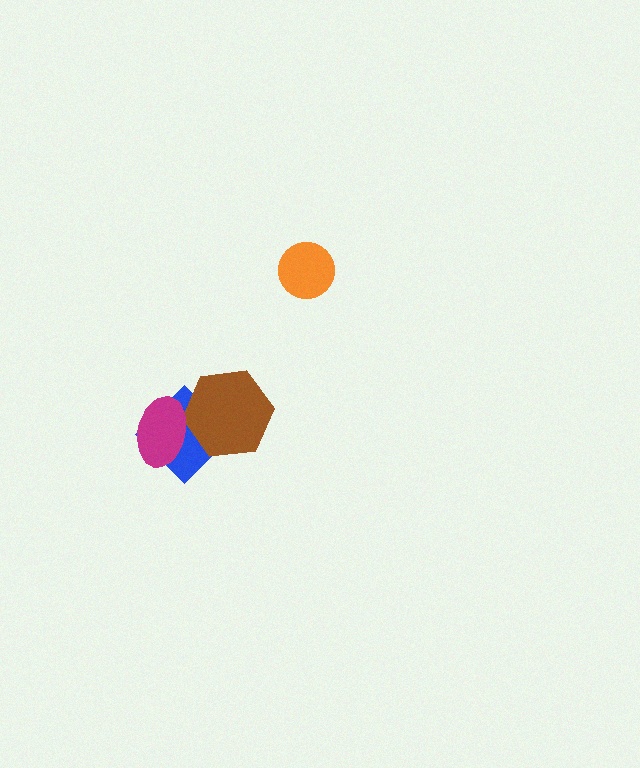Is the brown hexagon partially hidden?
Yes, it is partially covered by another shape.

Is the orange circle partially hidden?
No, no other shape covers it.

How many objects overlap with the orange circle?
0 objects overlap with the orange circle.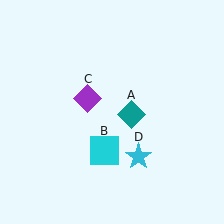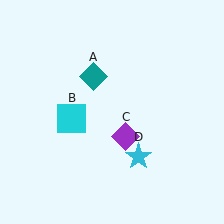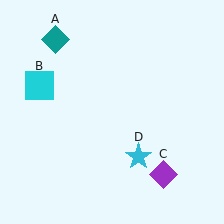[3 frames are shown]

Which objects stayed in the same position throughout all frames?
Cyan star (object D) remained stationary.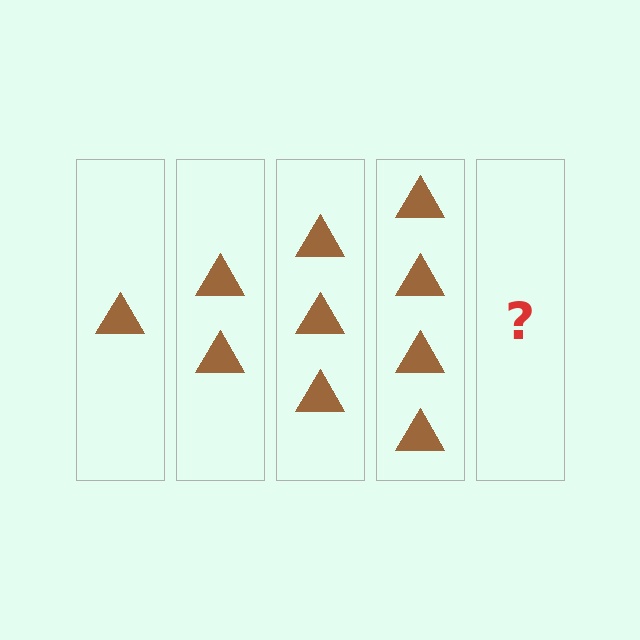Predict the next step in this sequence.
The next step is 5 triangles.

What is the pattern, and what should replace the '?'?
The pattern is that each step adds one more triangle. The '?' should be 5 triangles.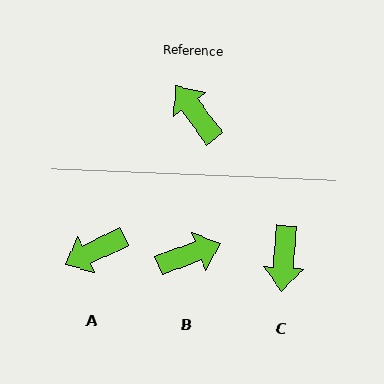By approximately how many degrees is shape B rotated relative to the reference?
Approximately 107 degrees clockwise.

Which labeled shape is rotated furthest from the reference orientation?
C, about 140 degrees away.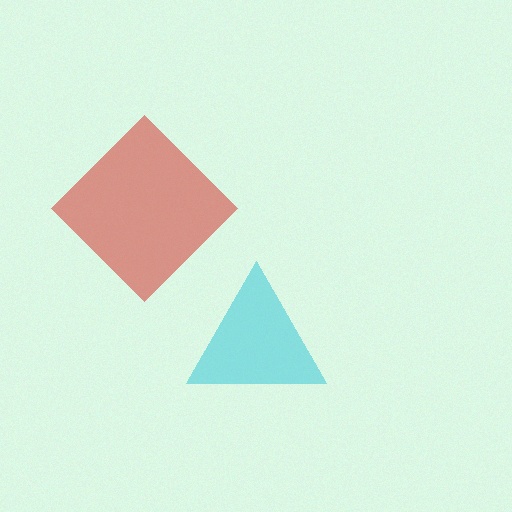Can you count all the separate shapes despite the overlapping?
Yes, there are 2 separate shapes.